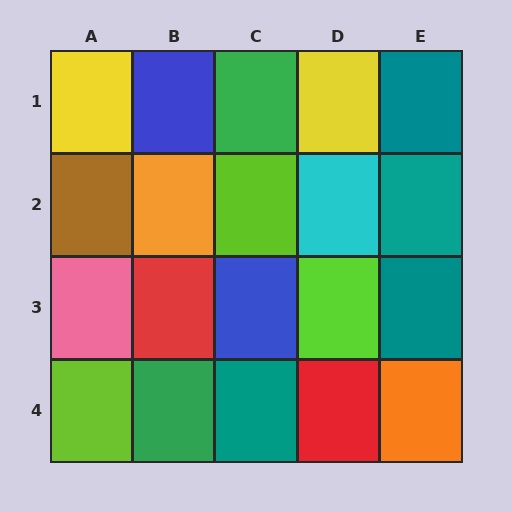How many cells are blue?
2 cells are blue.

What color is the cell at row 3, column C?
Blue.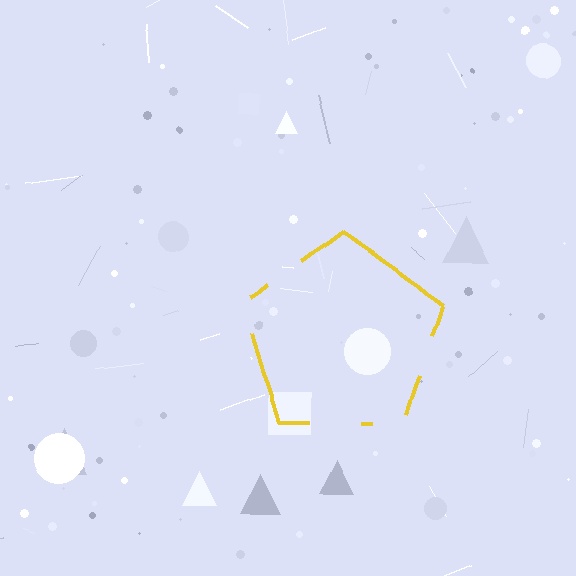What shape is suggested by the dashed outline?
The dashed outline suggests a pentagon.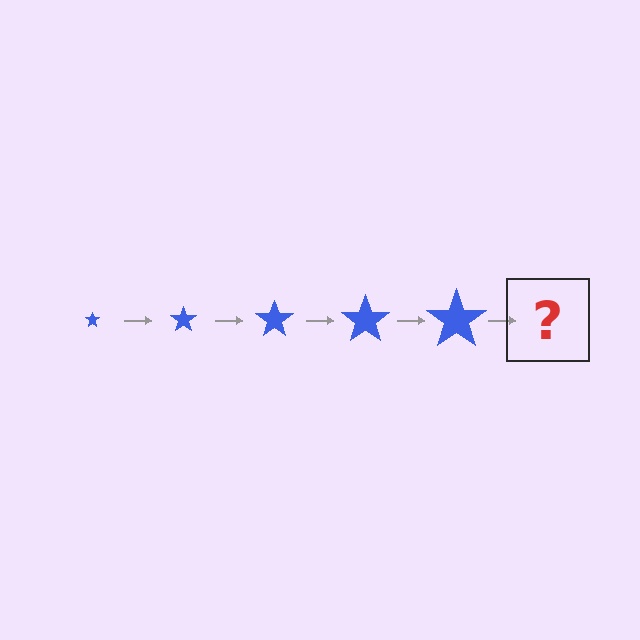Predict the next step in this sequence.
The next step is a blue star, larger than the previous one.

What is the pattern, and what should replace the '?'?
The pattern is that the star gets progressively larger each step. The '?' should be a blue star, larger than the previous one.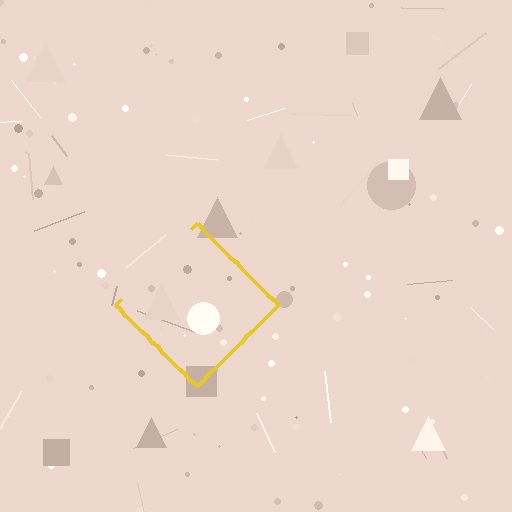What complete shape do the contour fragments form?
The contour fragments form a diamond.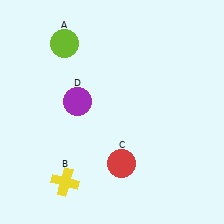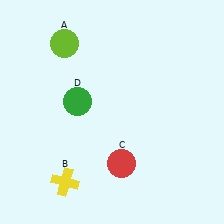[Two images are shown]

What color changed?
The circle (D) changed from purple in Image 1 to green in Image 2.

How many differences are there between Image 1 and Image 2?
There is 1 difference between the two images.